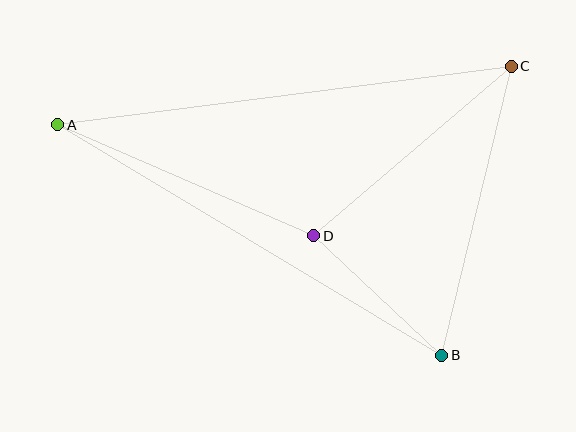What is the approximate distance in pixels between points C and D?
The distance between C and D is approximately 260 pixels.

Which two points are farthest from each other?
Points A and C are farthest from each other.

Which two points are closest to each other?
Points B and D are closest to each other.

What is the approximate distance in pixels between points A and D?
The distance between A and D is approximately 279 pixels.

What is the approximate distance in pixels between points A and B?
The distance between A and B is approximately 448 pixels.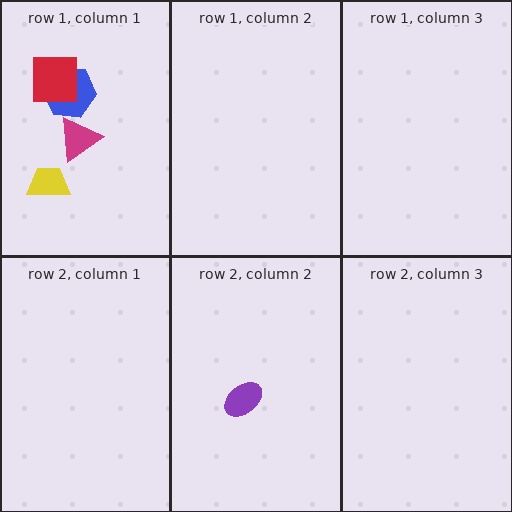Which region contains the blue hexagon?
The row 1, column 1 region.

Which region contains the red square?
The row 1, column 1 region.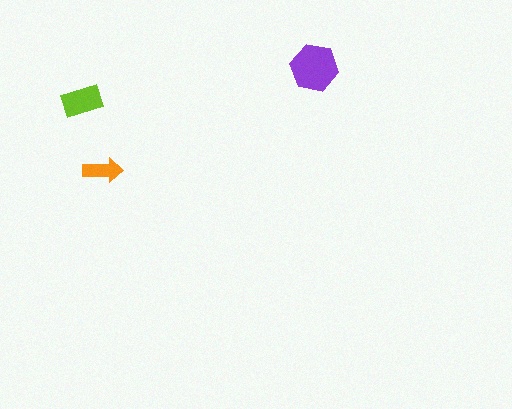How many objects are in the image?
There are 3 objects in the image.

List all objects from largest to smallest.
The purple hexagon, the lime rectangle, the orange arrow.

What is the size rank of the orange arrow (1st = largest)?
3rd.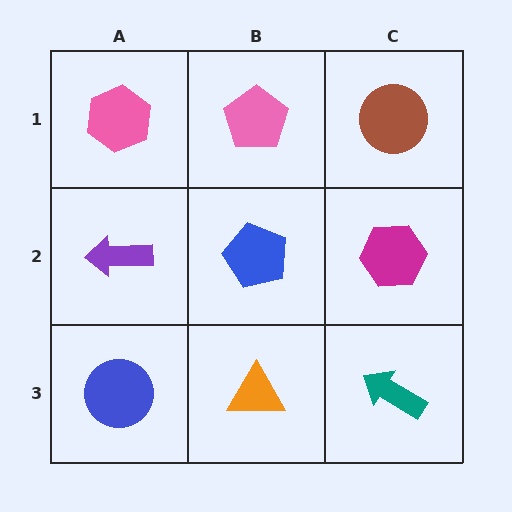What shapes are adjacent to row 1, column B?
A blue pentagon (row 2, column B), a pink hexagon (row 1, column A), a brown circle (row 1, column C).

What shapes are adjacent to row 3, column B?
A blue pentagon (row 2, column B), a blue circle (row 3, column A), a teal arrow (row 3, column C).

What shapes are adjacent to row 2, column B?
A pink pentagon (row 1, column B), an orange triangle (row 3, column B), a purple arrow (row 2, column A), a magenta hexagon (row 2, column C).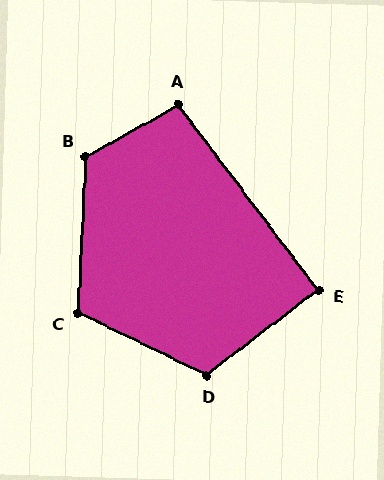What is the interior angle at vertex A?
Approximately 98 degrees (obtuse).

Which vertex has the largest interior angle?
B, at approximately 122 degrees.